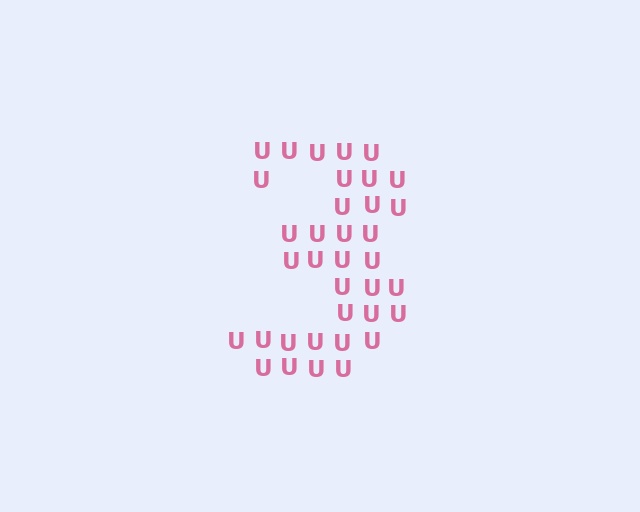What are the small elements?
The small elements are letter U's.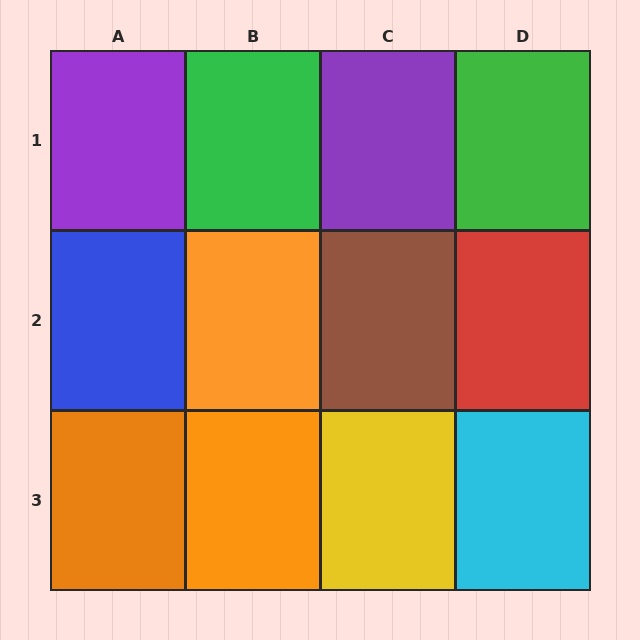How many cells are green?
2 cells are green.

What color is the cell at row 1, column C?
Purple.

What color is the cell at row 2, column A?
Blue.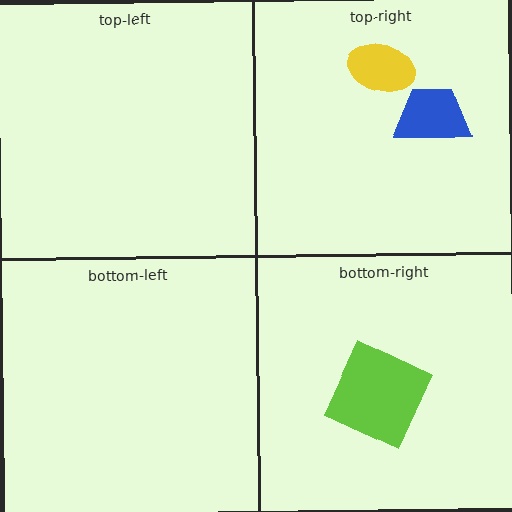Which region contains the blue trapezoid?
The top-right region.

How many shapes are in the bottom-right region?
1.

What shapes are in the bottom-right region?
The lime square.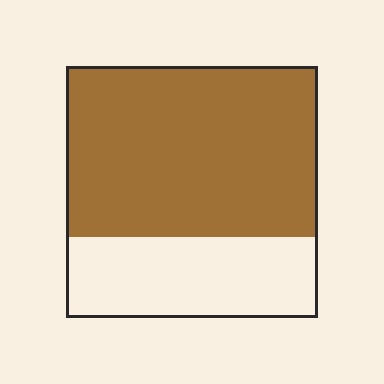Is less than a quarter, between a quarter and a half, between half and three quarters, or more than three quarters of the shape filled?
Between half and three quarters.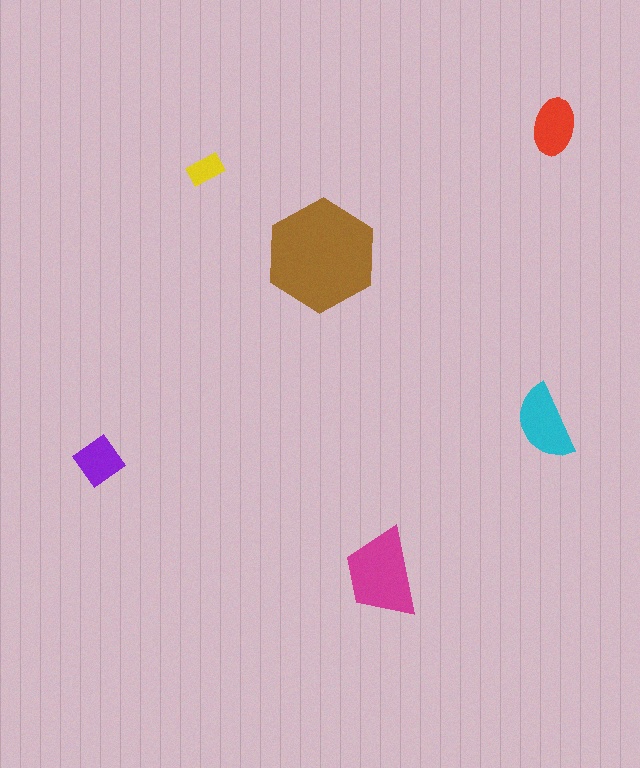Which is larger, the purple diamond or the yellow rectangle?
The purple diamond.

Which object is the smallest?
The yellow rectangle.